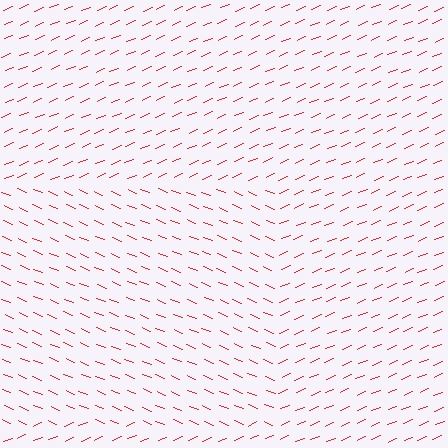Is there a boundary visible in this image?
Yes, there is a texture boundary formed by a change in line orientation.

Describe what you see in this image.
The image is filled with small red line segments. A rectangle region in the image has lines oriented differently from the surrounding lines, creating a visible texture boundary.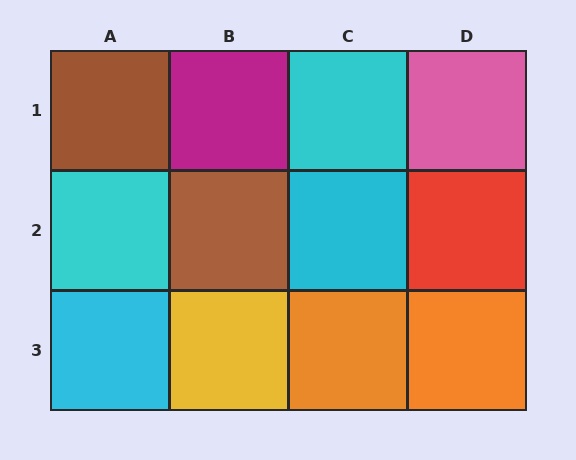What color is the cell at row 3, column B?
Yellow.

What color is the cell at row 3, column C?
Orange.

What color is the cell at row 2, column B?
Brown.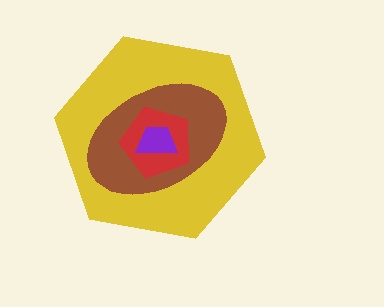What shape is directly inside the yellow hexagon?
The brown ellipse.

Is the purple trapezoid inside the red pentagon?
Yes.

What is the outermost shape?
The yellow hexagon.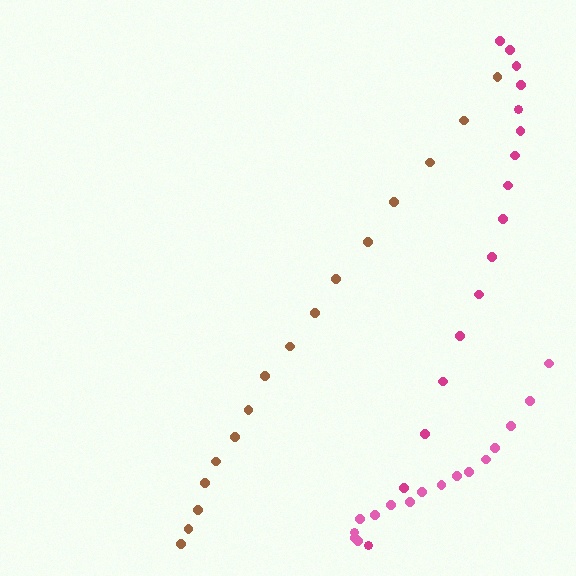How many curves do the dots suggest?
There are 3 distinct paths.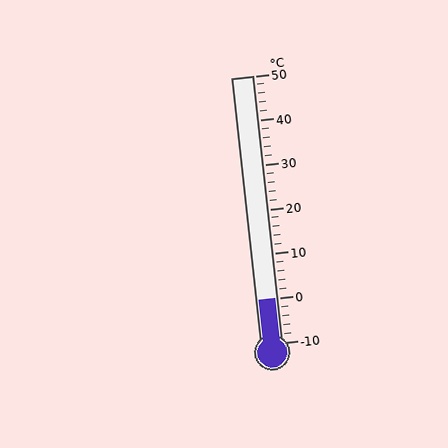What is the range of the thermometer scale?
The thermometer scale ranges from -10°C to 50°C.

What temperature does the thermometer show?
The thermometer shows approximately 0°C.